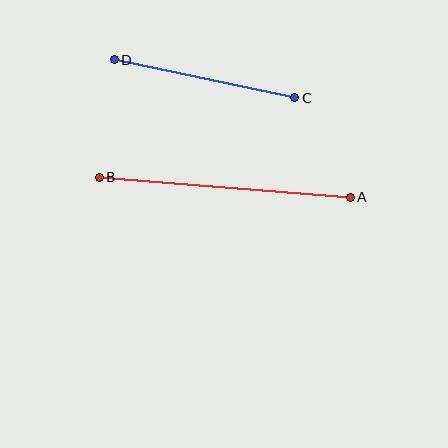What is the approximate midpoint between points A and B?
The midpoint is at approximately (225, 187) pixels.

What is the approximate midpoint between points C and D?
The midpoint is at approximately (205, 79) pixels.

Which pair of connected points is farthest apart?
Points A and B are farthest apart.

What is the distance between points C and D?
The distance is approximately 185 pixels.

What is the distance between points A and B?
The distance is approximately 252 pixels.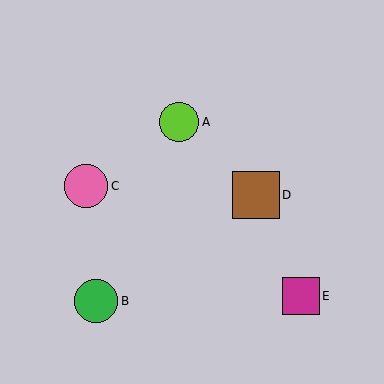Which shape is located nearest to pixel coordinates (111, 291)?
The green circle (labeled B) at (96, 301) is nearest to that location.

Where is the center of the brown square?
The center of the brown square is at (256, 195).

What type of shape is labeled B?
Shape B is a green circle.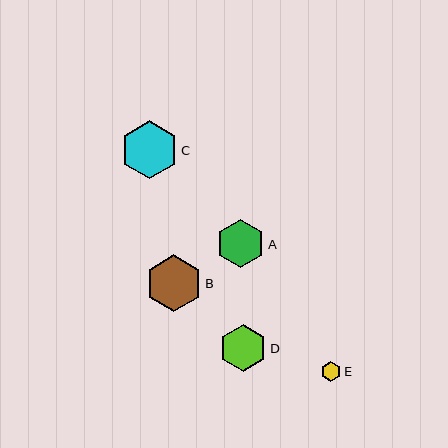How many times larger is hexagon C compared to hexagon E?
Hexagon C is approximately 2.9 times the size of hexagon E.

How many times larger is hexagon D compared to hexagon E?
Hexagon D is approximately 2.4 times the size of hexagon E.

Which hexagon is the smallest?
Hexagon E is the smallest with a size of approximately 20 pixels.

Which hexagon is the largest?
Hexagon C is the largest with a size of approximately 57 pixels.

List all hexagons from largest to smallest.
From largest to smallest: C, B, A, D, E.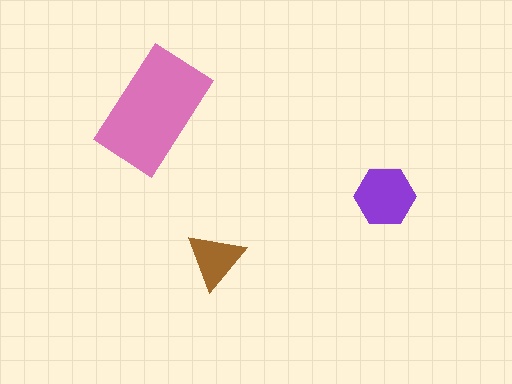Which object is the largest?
The pink rectangle.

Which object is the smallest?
The brown triangle.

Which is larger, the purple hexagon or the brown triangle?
The purple hexagon.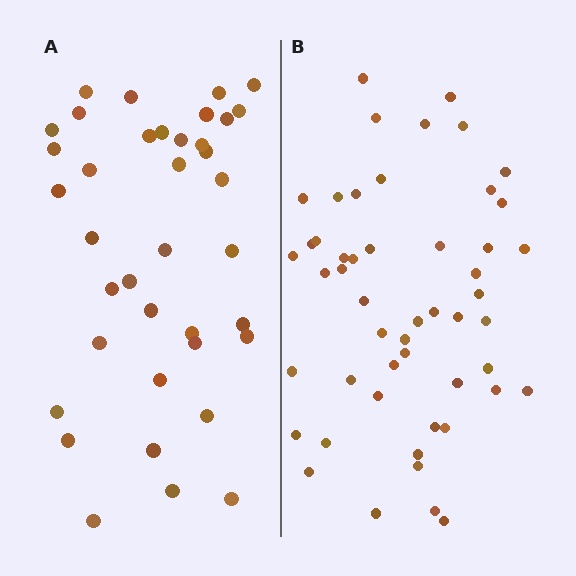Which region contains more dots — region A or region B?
Region B (the right region) has more dots.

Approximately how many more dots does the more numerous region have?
Region B has approximately 15 more dots than region A.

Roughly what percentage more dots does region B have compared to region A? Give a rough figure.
About 35% more.